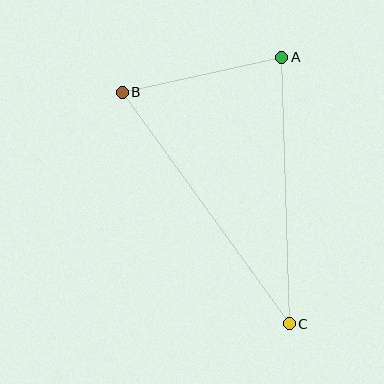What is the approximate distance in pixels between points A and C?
The distance between A and C is approximately 266 pixels.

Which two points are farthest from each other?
Points B and C are farthest from each other.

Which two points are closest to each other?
Points A and B are closest to each other.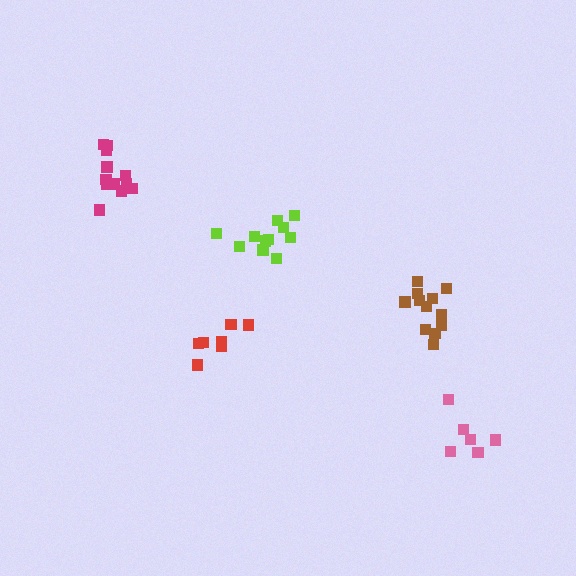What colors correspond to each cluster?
The clusters are colored: magenta, lime, pink, brown, red.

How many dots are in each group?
Group 1: 12 dots, Group 2: 11 dots, Group 3: 6 dots, Group 4: 12 dots, Group 5: 7 dots (48 total).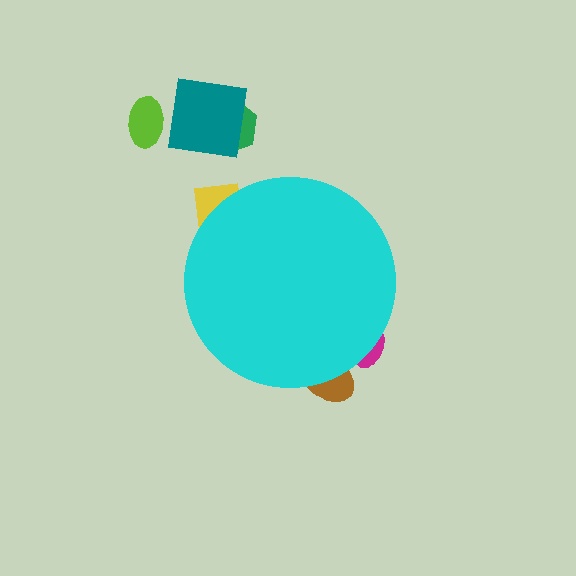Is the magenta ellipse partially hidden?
Yes, the magenta ellipse is partially hidden behind the cyan circle.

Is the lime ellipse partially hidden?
No, the lime ellipse is fully visible.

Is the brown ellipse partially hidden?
Yes, the brown ellipse is partially hidden behind the cyan circle.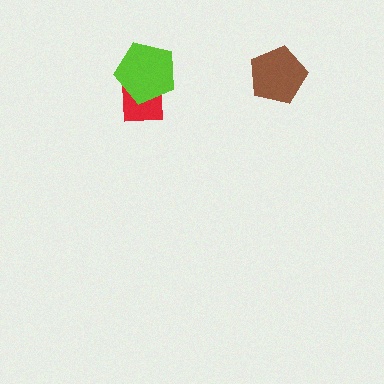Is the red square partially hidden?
Yes, it is partially covered by another shape.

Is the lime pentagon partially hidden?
No, no other shape covers it.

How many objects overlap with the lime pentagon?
1 object overlaps with the lime pentagon.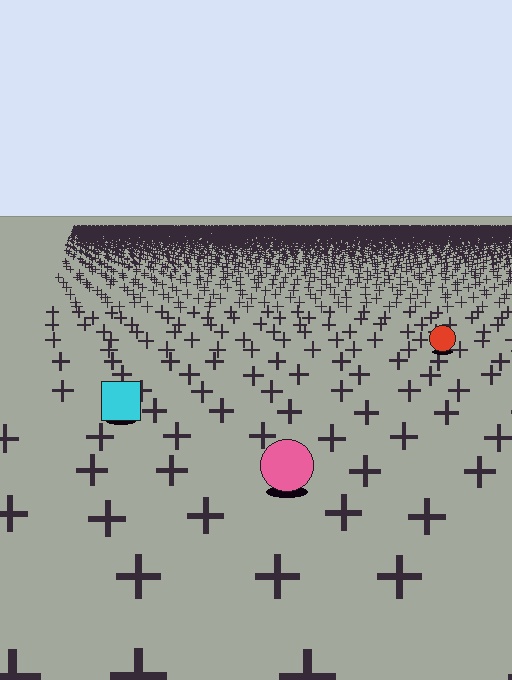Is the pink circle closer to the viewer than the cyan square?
Yes. The pink circle is closer — you can tell from the texture gradient: the ground texture is coarser near it.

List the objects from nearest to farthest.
From nearest to farthest: the pink circle, the cyan square, the red circle.